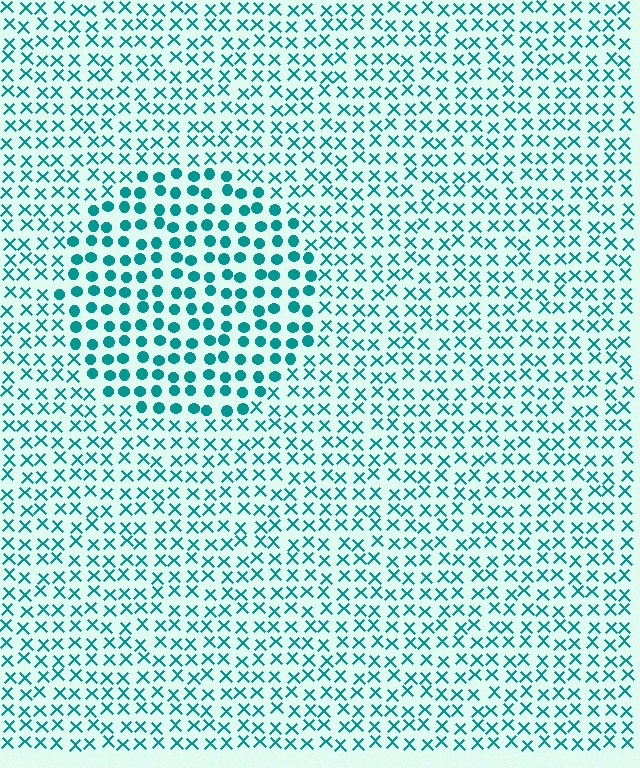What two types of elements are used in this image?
The image uses circles inside the circle region and X marks outside it.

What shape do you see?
I see a circle.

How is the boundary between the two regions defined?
The boundary is defined by a change in element shape: circles inside vs. X marks outside. All elements share the same color and spacing.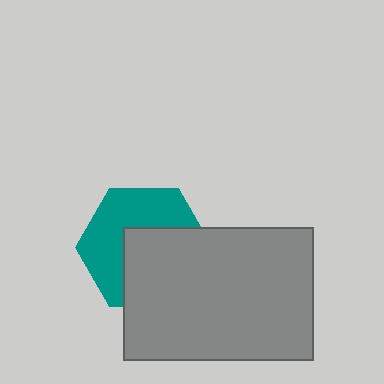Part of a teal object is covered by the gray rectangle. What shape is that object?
It is a hexagon.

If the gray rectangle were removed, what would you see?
You would see the complete teal hexagon.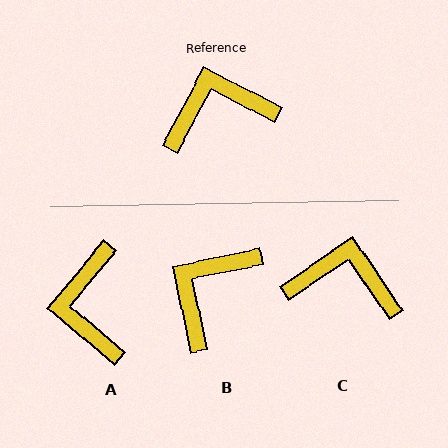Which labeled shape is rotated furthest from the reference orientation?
A, about 78 degrees away.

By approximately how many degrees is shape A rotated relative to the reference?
Approximately 78 degrees counter-clockwise.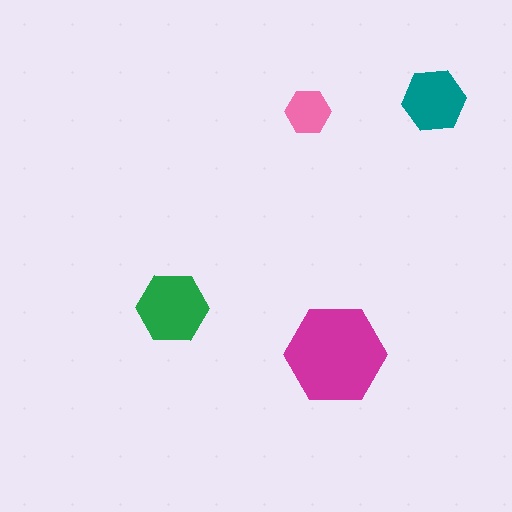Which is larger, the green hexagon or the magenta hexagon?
The magenta one.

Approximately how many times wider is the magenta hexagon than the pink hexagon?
About 2 times wider.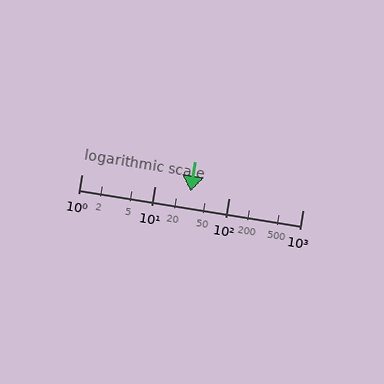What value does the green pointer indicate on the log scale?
The pointer indicates approximately 30.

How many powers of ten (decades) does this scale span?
The scale spans 3 decades, from 1 to 1000.